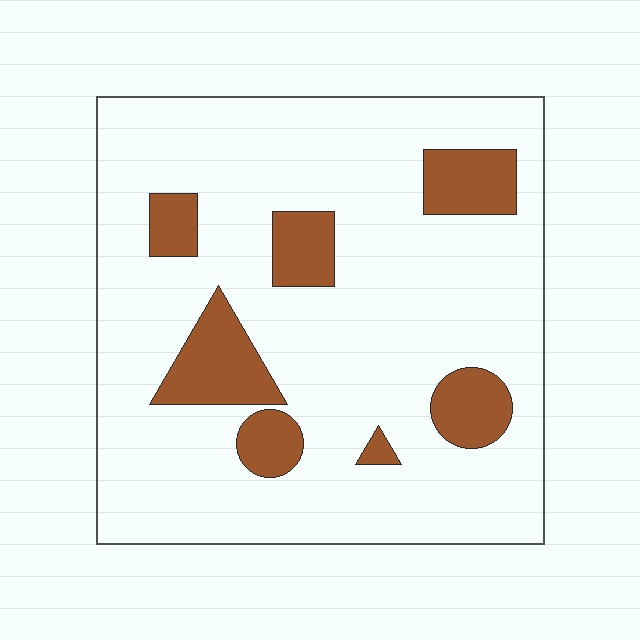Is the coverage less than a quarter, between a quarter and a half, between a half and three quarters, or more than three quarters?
Less than a quarter.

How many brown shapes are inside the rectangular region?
7.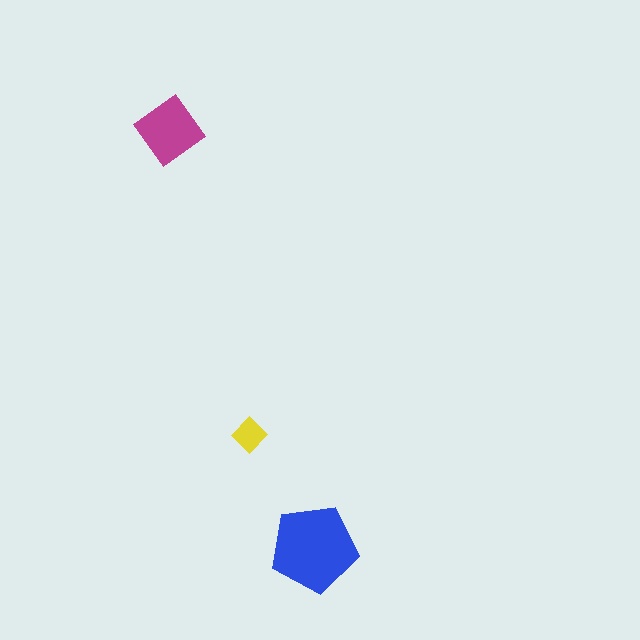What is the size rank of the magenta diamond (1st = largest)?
2nd.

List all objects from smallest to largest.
The yellow diamond, the magenta diamond, the blue pentagon.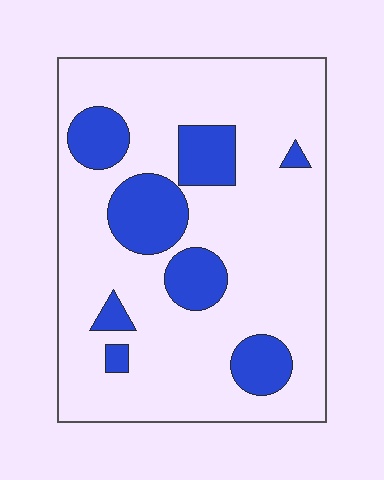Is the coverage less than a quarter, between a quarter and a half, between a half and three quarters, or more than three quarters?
Less than a quarter.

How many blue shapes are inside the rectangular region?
8.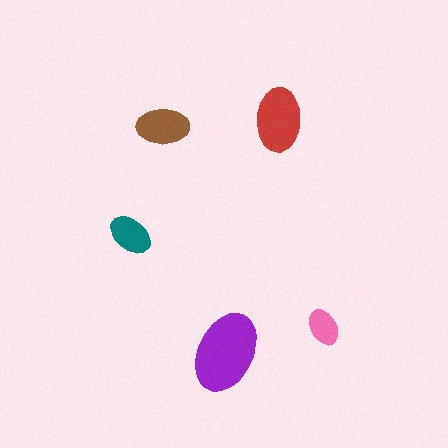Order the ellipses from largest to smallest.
the purple one, the red one, the brown one, the teal one, the pink one.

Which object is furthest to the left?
The teal ellipse is leftmost.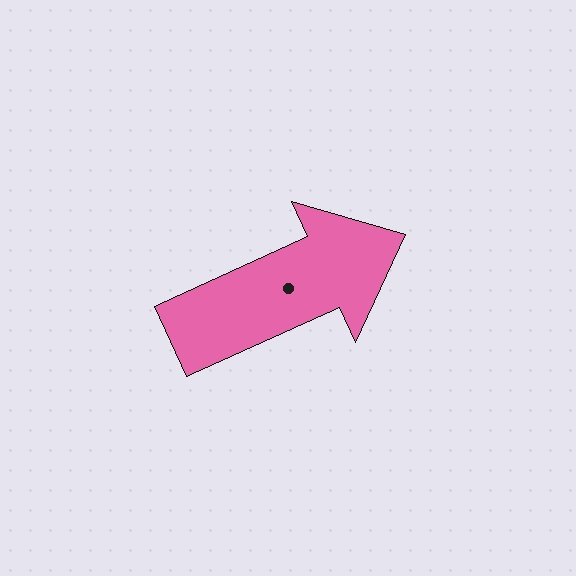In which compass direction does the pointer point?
Northeast.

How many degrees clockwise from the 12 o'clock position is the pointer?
Approximately 66 degrees.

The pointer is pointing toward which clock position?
Roughly 2 o'clock.